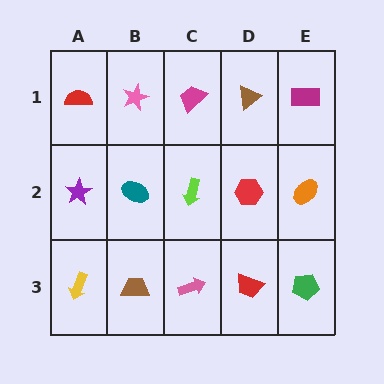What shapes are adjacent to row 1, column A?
A purple star (row 2, column A), a pink star (row 1, column B).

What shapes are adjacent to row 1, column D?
A red hexagon (row 2, column D), a magenta trapezoid (row 1, column C), a magenta rectangle (row 1, column E).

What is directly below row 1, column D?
A red hexagon.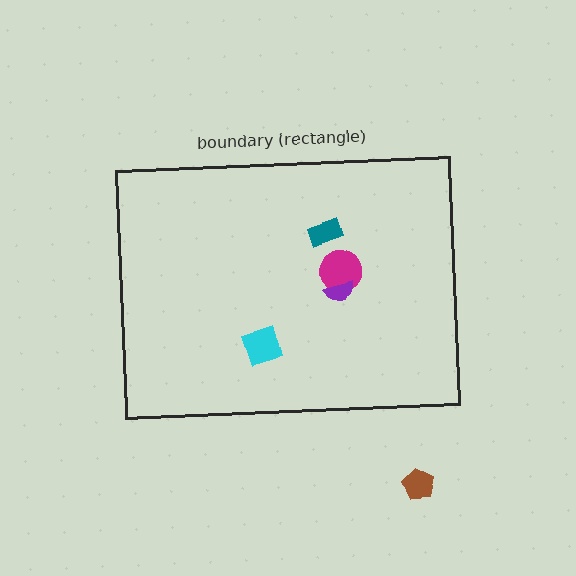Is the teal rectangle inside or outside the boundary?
Inside.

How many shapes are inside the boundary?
4 inside, 1 outside.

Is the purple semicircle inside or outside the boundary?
Inside.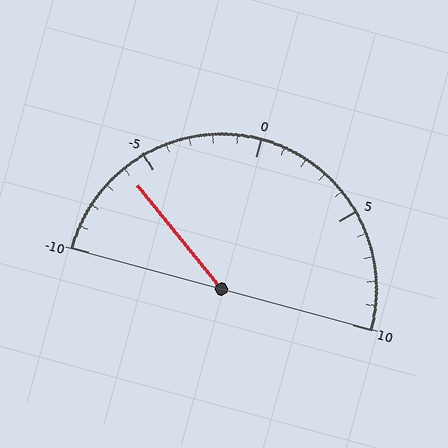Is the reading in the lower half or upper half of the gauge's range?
The reading is in the lower half of the range (-10 to 10).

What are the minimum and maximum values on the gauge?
The gauge ranges from -10 to 10.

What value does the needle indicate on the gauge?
The needle indicates approximately -6.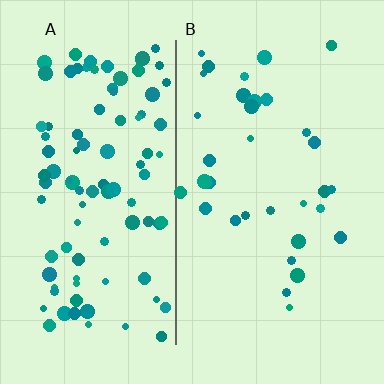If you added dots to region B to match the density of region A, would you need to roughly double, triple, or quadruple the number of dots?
Approximately triple.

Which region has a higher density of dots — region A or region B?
A (the left).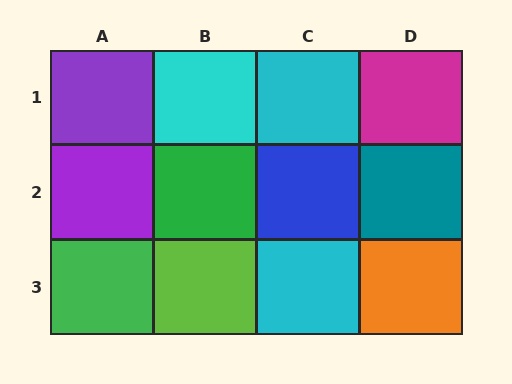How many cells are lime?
1 cell is lime.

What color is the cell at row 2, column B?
Green.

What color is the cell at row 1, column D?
Magenta.